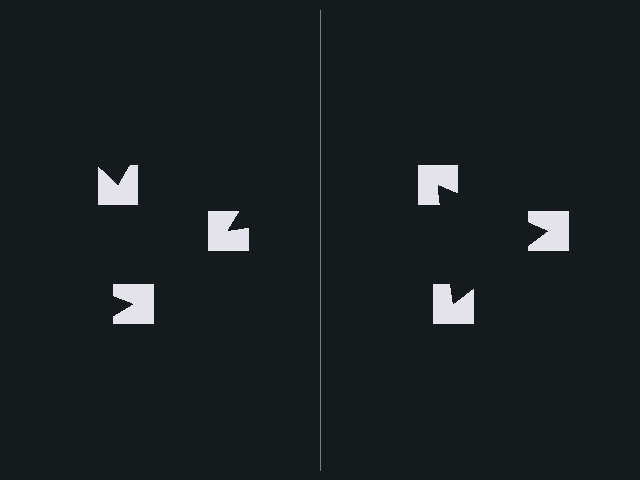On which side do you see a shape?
An illusory triangle appears on the right side. On the left side the wedge cuts are rotated, so no coherent shape forms.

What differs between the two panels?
The notched squares are positioned identically on both sides; only the wedge orientations differ. On the right they align to a triangle; on the left they are misaligned.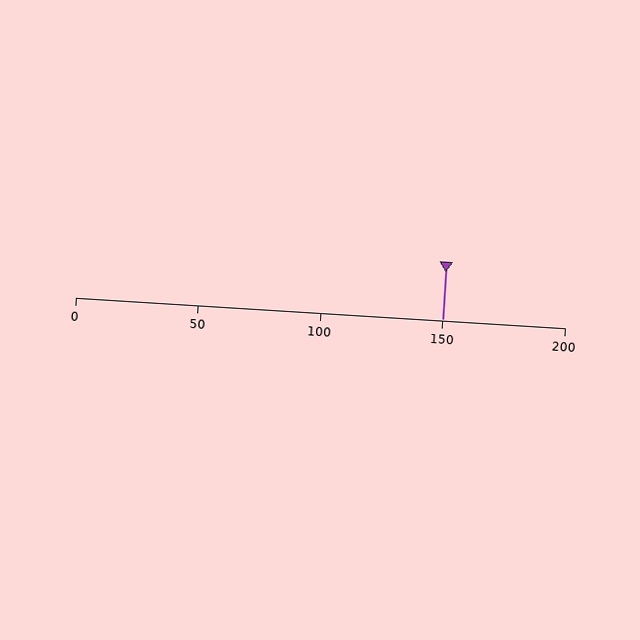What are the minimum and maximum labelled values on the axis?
The axis runs from 0 to 200.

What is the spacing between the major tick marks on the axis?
The major ticks are spaced 50 apart.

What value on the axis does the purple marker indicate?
The marker indicates approximately 150.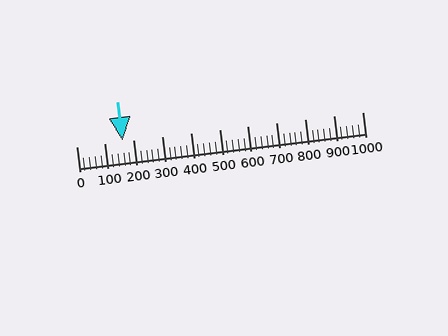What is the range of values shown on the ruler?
The ruler shows values from 0 to 1000.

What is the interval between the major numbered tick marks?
The major tick marks are spaced 100 units apart.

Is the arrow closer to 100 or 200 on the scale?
The arrow is closer to 200.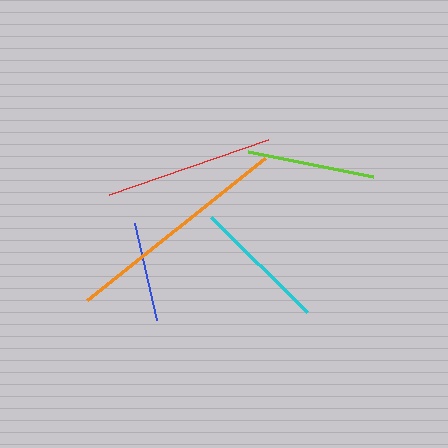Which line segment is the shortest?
The blue line is the shortest at approximately 99 pixels.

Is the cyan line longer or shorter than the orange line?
The orange line is longer than the cyan line.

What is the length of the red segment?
The red segment is approximately 168 pixels long.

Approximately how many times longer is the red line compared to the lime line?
The red line is approximately 1.3 times the length of the lime line.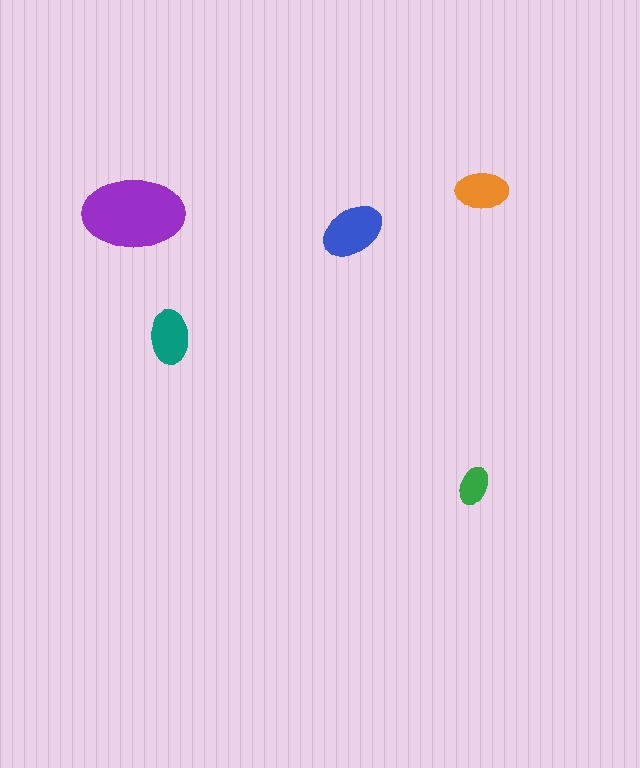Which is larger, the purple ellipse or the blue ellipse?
The purple one.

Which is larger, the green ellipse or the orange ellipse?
The orange one.